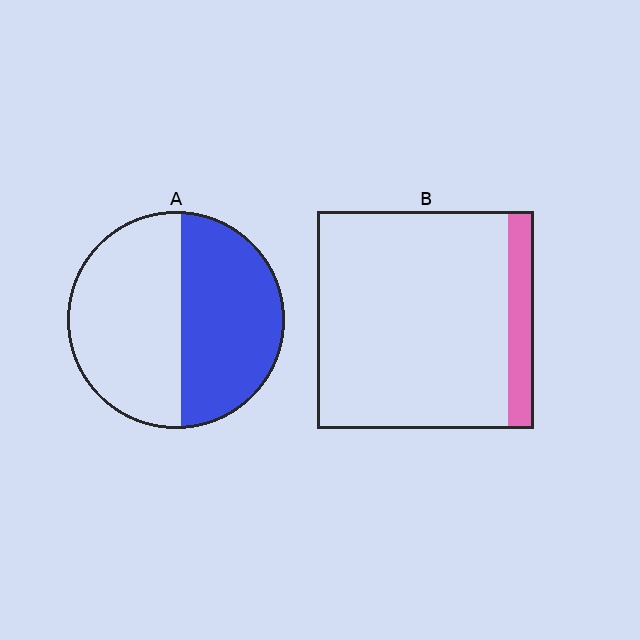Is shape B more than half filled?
No.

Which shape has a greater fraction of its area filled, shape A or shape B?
Shape A.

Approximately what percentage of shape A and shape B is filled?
A is approximately 45% and B is approximately 10%.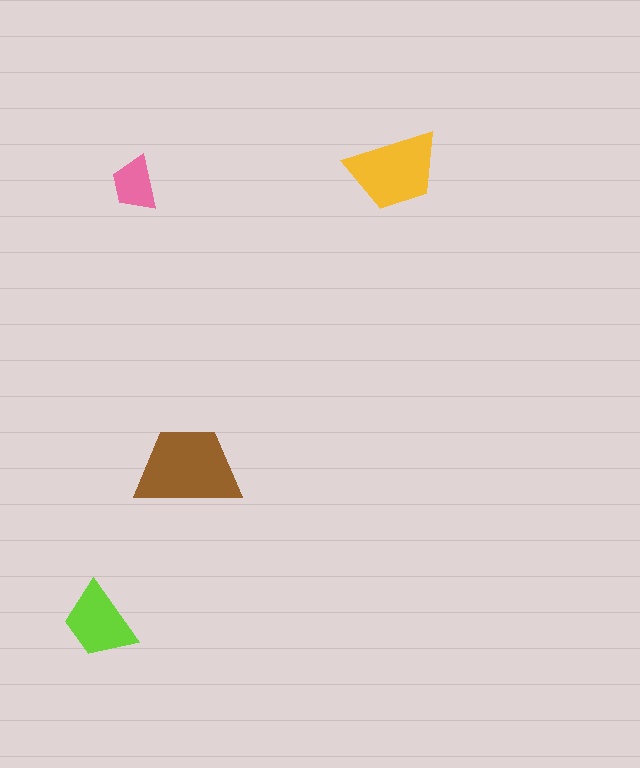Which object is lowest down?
The lime trapezoid is bottommost.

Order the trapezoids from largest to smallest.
the brown one, the yellow one, the lime one, the pink one.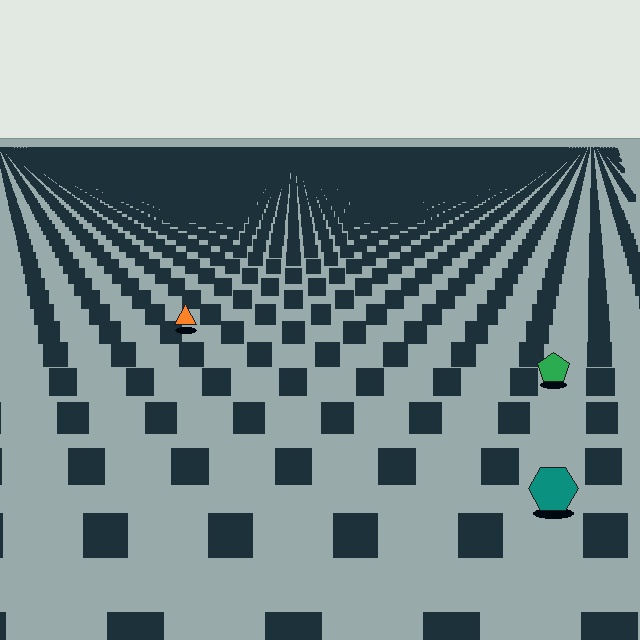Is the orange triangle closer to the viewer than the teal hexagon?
No. The teal hexagon is closer — you can tell from the texture gradient: the ground texture is coarser near it.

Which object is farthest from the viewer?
The orange triangle is farthest from the viewer. It appears smaller and the ground texture around it is denser.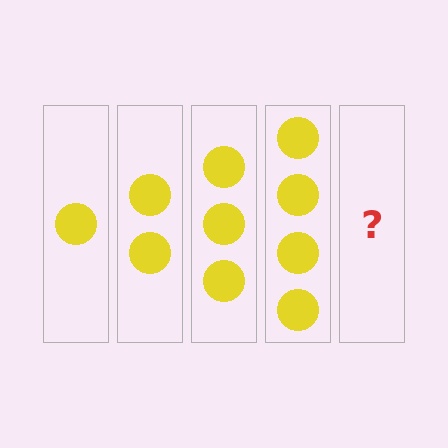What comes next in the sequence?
The next element should be 5 circles.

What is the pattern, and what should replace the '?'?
The pattern is that each step adds one more circle. The '?' should be 5 circles.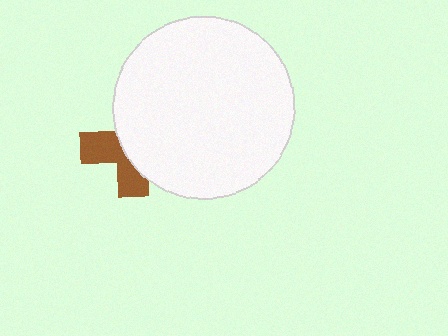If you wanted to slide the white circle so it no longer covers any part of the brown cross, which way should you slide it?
Slide it right — that is the most direct way to separate the two shapes.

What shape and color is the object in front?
The object in front is a white circle.